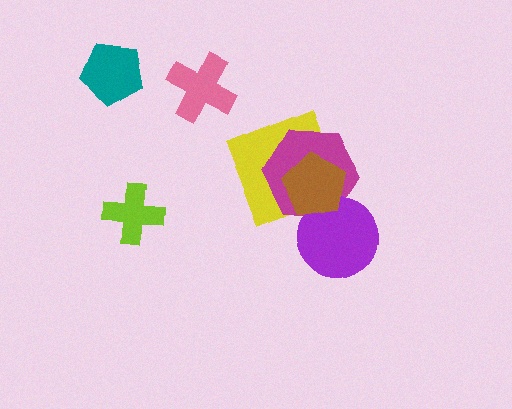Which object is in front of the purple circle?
The brown pentagon is in front of the purple circle.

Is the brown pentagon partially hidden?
No, no other shape covers it.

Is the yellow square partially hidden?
Yes, it is partially covered by another shape.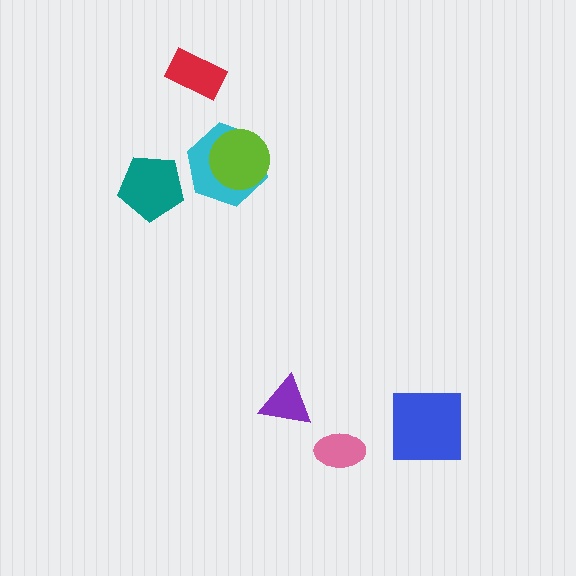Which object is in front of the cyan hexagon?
The lime circle is in front of the cyan hexagon.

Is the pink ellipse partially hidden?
No, no other shape covers it.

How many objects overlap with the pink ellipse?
0 objects overlap with the pink ellipse.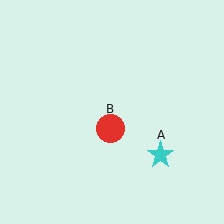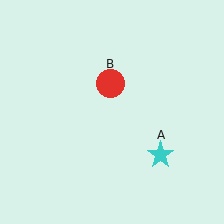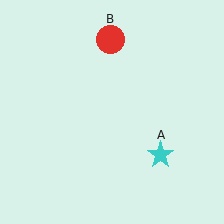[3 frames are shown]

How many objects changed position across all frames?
1 object changed position: red circle (object B).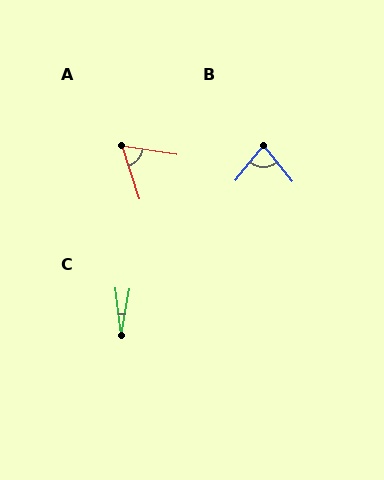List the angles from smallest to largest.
C (17°), A (63°), B (77°).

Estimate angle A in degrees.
Approximately 63 degrees.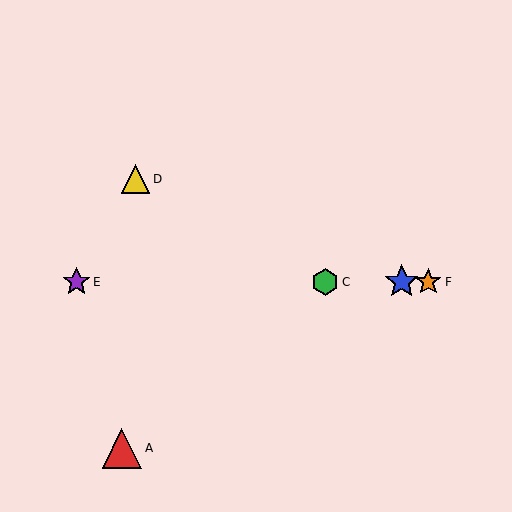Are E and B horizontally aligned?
Yes, both are at y≈282.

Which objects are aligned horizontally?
Objects B, C, E, F are aligned horizontally.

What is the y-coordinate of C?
Object C is at y≈282.